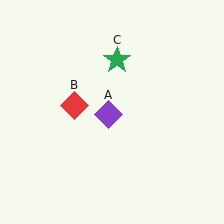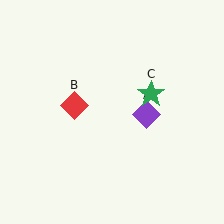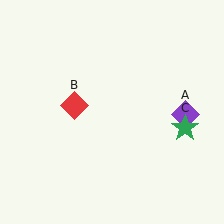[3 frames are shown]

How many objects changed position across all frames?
2 objects changed position: purple diamond (object A), green star (object C).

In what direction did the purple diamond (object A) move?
The purple diamond (object A) moved right.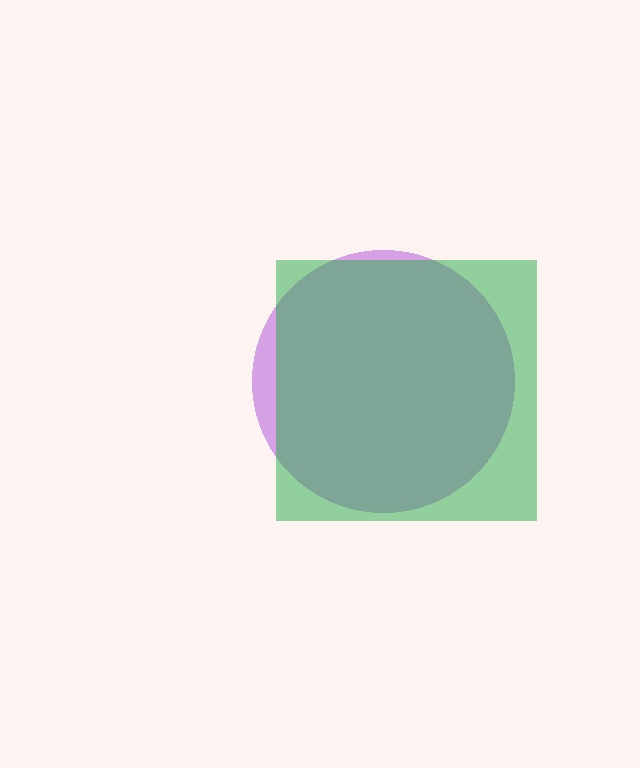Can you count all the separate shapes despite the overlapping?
Yes, there are 2 separate shapes.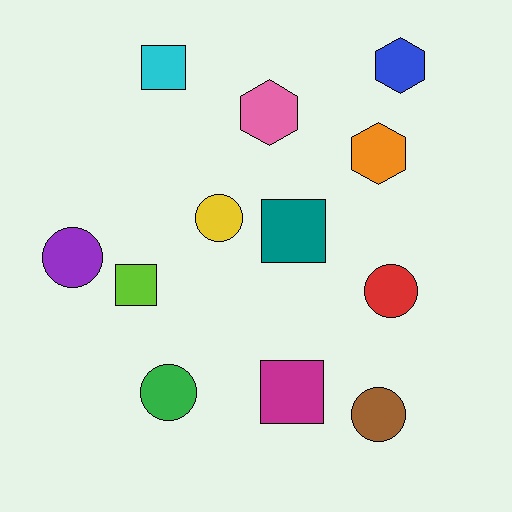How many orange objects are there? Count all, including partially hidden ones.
There is 1 orange object.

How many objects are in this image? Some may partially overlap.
There are 12 objects.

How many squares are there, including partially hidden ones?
There are 4 squares.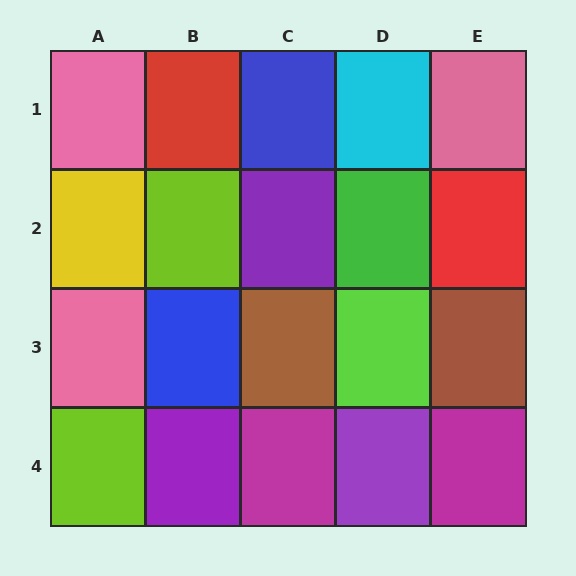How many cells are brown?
2 cells are brown.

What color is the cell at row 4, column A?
Lime.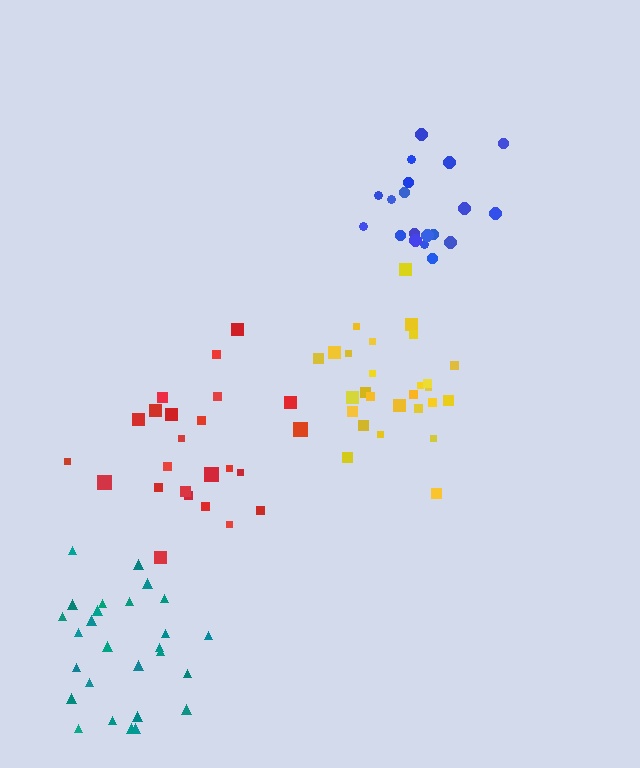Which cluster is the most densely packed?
Blue.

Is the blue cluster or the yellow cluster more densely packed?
Blue.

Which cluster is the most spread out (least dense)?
Red.